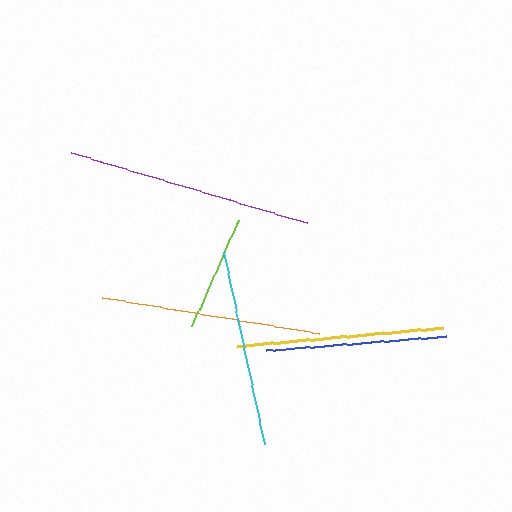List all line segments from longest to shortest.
From longest to shortest: purple, orange, yellow, cyan, blue, lime.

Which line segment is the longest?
The purple line is the longest at approximately 246 pixels.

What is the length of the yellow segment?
The yellow segment is approximately 208 pixels long.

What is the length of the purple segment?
The purple segment is approximately 246 pixels long.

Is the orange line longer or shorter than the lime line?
The orange line is longer than the lime line.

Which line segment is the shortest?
The lime line is the shortest at approximately 117 pixels.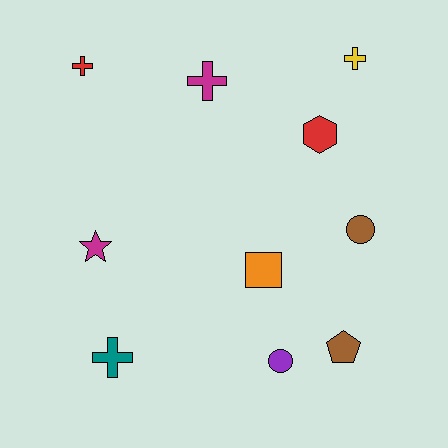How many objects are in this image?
There are 10 objects.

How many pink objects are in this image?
There are no pink objects.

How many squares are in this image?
There is 1 square.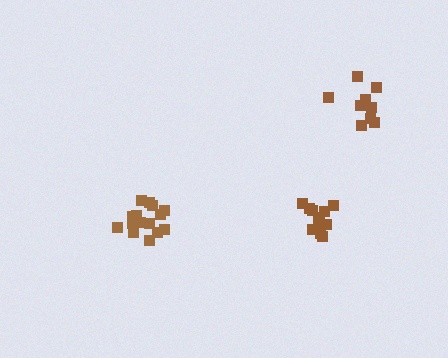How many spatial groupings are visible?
There are 3 spatial groupings.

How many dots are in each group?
Group 1: 9 dots, Group 2: 12 dots, Group 3: 15 dots (36 total).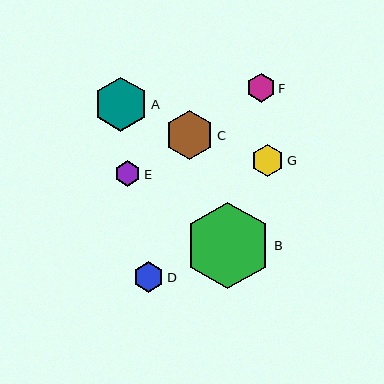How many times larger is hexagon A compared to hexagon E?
Hexagon A is approximately 2.1 times the size of hexagon E.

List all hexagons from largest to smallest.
From largest to smallest: B, A, C, G, D, F, E.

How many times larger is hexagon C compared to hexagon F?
Hexagon C is approximately 1.7 times the size of hexagon F.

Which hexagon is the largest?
Hexagon B is the largest with a size of approximately 87 pixels.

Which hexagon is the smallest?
Hexagon E is the smallest with a size of approximately 26 pixels.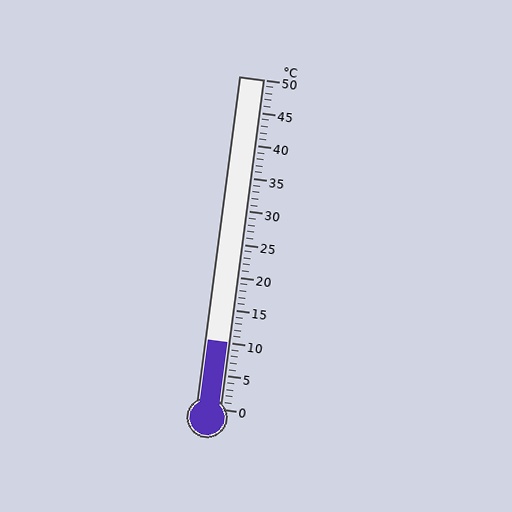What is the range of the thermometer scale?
The thermometer scale ranges from 0°C to 50°C.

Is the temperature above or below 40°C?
The temperature is below 40°C.